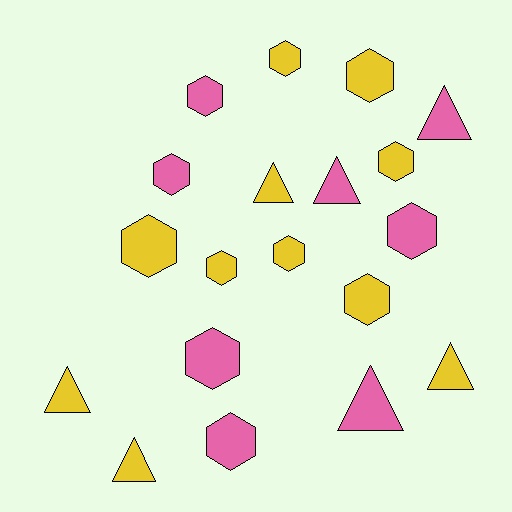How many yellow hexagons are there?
There are 7 yellow hexagons.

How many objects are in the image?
There are 19 objects.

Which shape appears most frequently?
Hexagon, with 12 objects.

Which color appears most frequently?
Yellow, with 11 objects.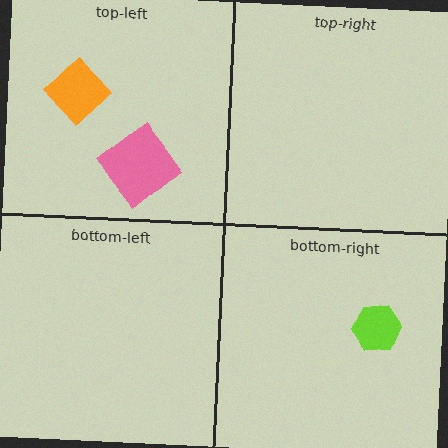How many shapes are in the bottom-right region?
1.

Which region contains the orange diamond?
The top-left region.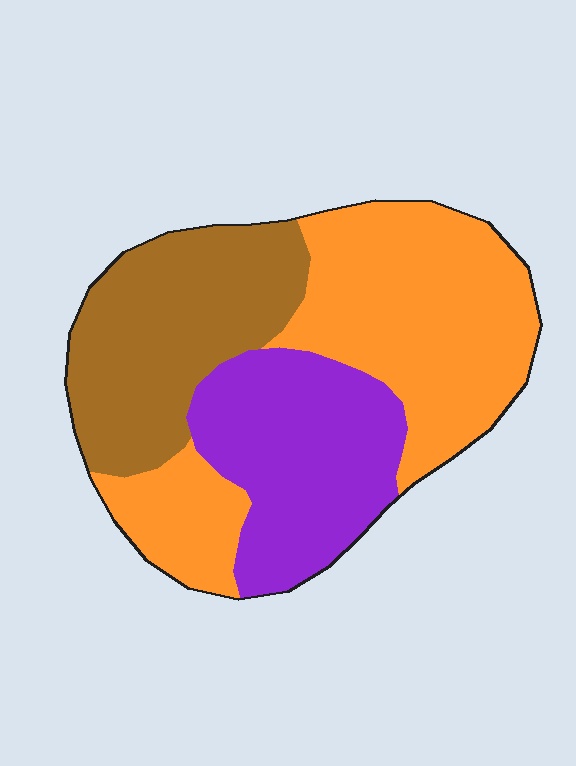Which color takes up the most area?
Orange, at roughly 45%.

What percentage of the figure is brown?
Brown covers 29% of the figure.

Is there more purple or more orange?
Orange.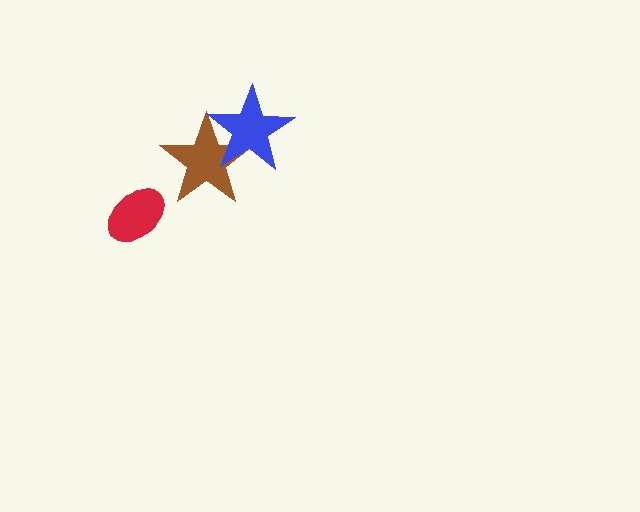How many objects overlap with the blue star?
1 object overlaps with the blue star.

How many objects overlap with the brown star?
1 object overlaps with the brown star.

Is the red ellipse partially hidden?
No, no other shape covers it.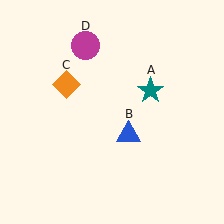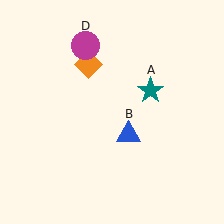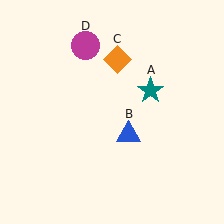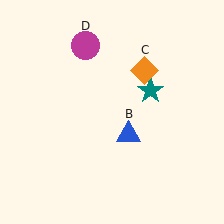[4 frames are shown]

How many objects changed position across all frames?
1 object changed position: orange diamond (object C).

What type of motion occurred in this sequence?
The orange diamond (object C) rotated clockwise around the center of the scene.